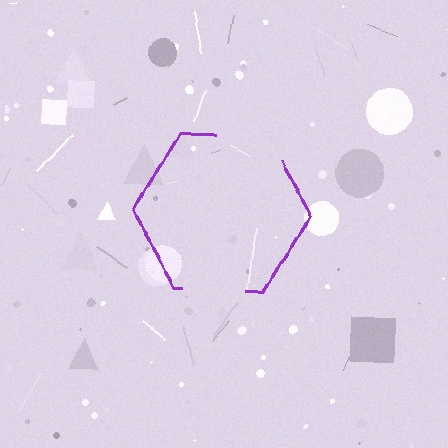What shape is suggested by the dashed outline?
The dashed outline suggests a hexagon.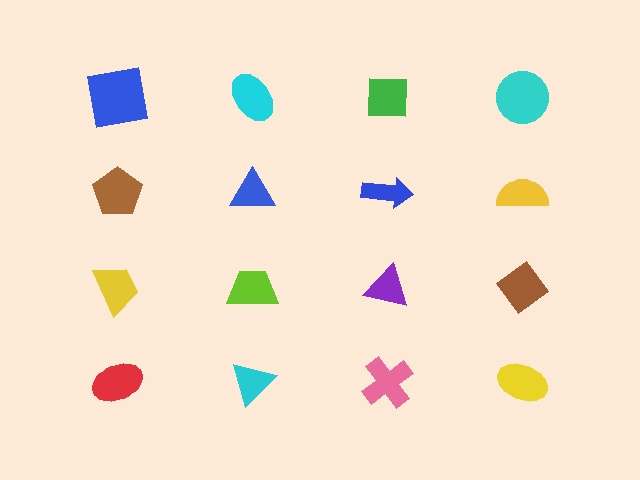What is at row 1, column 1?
A blue square.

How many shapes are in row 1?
4 shapes.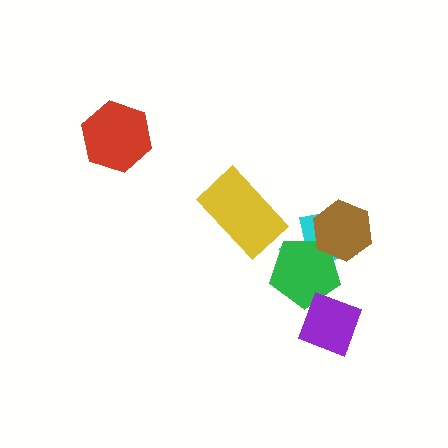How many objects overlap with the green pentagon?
3 objects overlap with the green pentagon.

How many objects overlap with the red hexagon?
0 objects overlap with the red hexagon.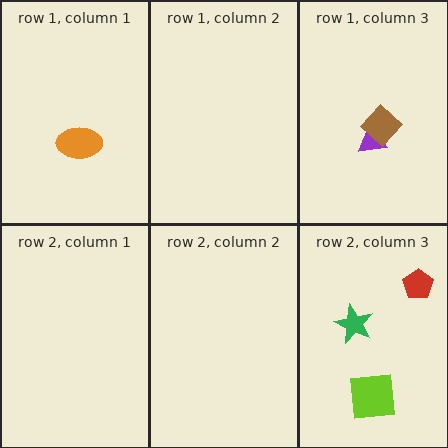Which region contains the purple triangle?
The row 1, column 3 region.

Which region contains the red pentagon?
The row 2, column 3 region.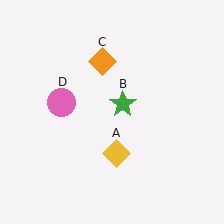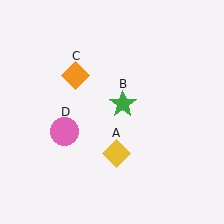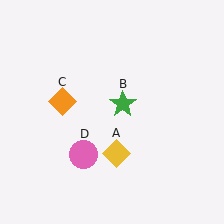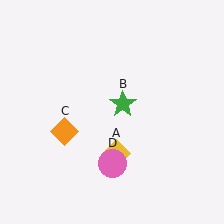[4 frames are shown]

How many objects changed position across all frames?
2 objects changed position: orange diamond (object C), pink circle (object D).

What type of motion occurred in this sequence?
The orange diamond (object C), pink circle (object D) rotated counterclockwise around the center of the scene.